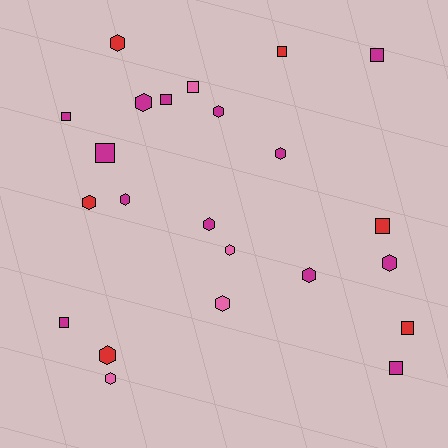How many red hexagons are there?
There are 3 red hexagons.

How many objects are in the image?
There are 23 objects.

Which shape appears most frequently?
Hexagon, with 13 objects.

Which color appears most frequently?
Magenta, with 13 objects.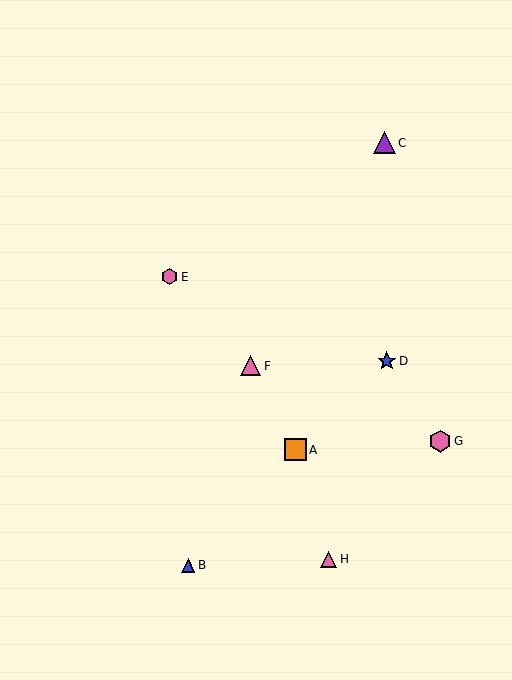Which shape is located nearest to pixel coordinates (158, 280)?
The pink hexagon (labeled E) at (170, 277) is nearest to that location.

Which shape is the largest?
The pink hexagon (labeled G) is the largest.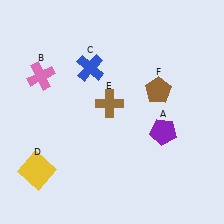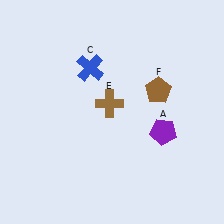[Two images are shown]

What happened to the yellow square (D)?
The yellow square (D) was removed in Image 2. It was in the bottom-left area of Image 1.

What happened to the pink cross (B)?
The pink cross (B) was removed in Image 2. It was in the top-left area of Image 1.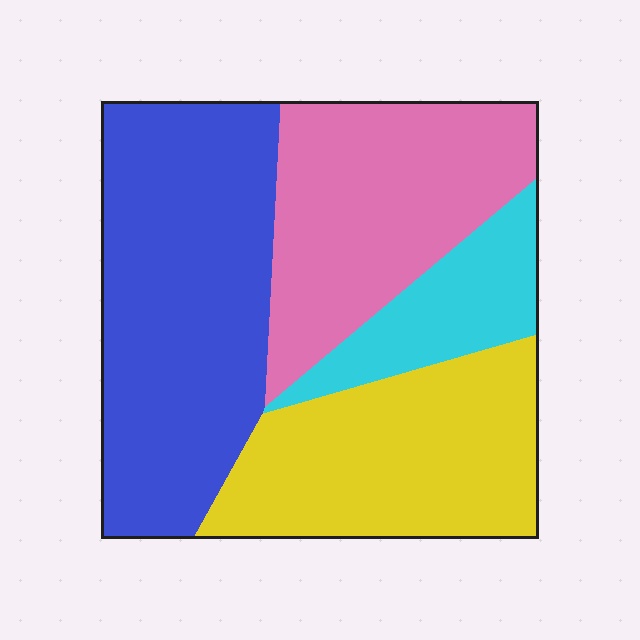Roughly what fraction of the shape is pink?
Pink takes up between a quarter and a half of the shape.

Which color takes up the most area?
Blue, at roughly 35%.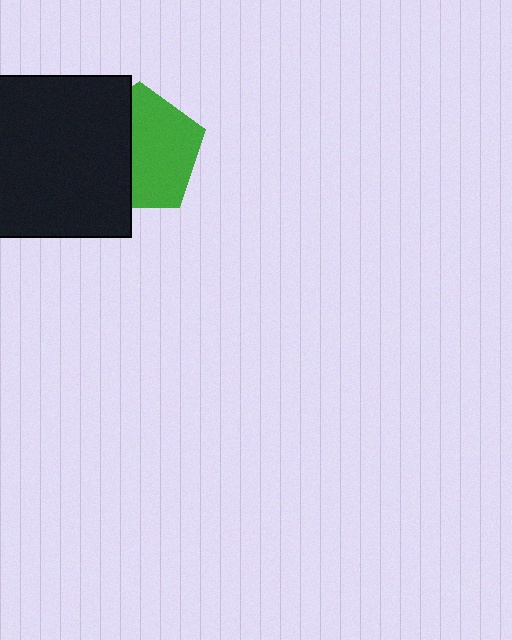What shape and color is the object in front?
The object in front is a black square.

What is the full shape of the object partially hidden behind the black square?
The partially hidden object is a green pentagon.